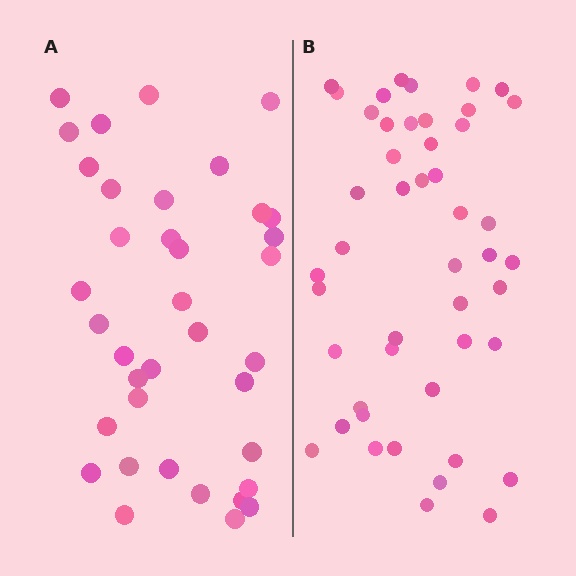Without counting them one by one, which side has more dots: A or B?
Region B (the right region) has more dots.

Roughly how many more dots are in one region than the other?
Region B has roughly 10 or so more dots than region A.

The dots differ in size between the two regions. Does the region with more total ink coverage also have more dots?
No. Region A has more total ink coverage because its dots are larger, but region B actually contains more individual dots. Total area can be misleading — the number of items is what matters here.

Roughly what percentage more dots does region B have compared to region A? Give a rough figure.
About 25% more.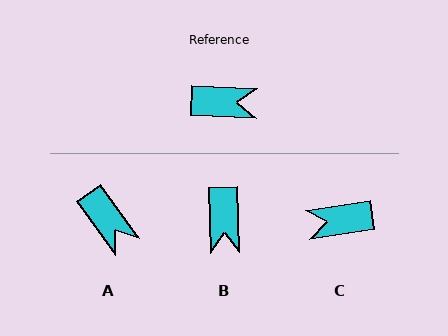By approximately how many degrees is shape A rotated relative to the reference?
Approximately 52 degrees clockwise.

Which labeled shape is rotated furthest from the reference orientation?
C, about 169 degrees away.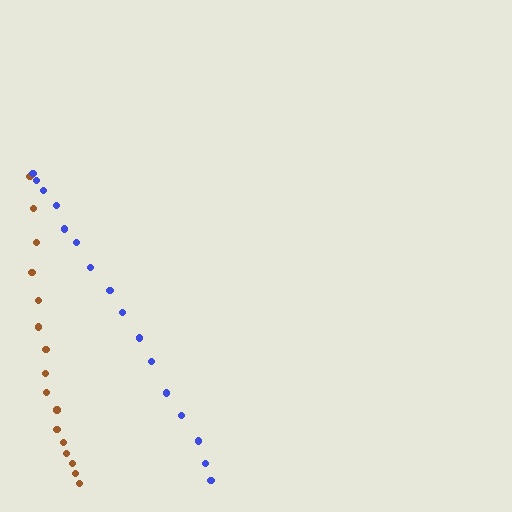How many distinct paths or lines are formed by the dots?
There are 2 distinct paths.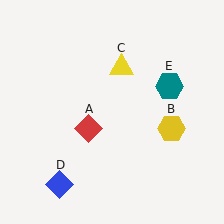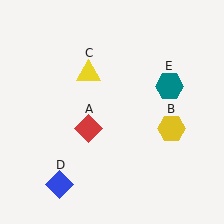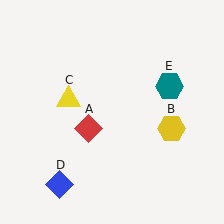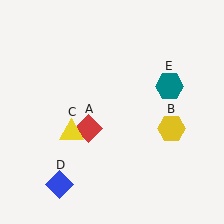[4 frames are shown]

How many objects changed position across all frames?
1 object changed position: yellow triangle (object C).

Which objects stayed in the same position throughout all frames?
Red diamond (object A) and yellow hexagon (object B) and blue diamond (object D) and teal hexagon (object E) remained stationary.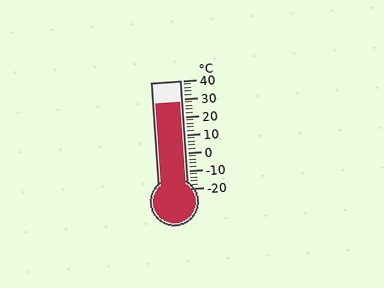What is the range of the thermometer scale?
The thermometer scale ranges from -20°C to 40°C.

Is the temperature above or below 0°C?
The temperature is above 0°C.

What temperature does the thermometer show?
The thermometer shows approximately 28°C.